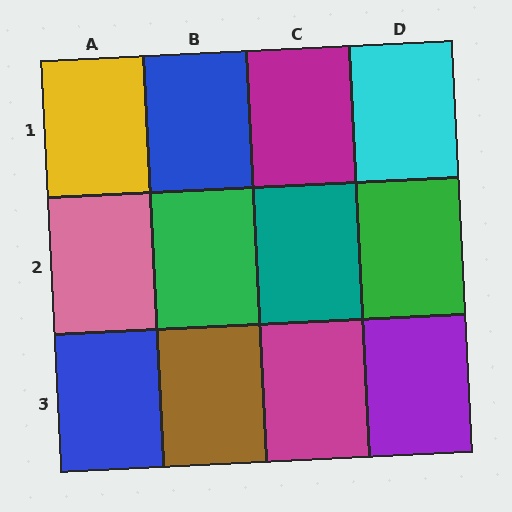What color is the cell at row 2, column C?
Teal.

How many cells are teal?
1 cell is teal.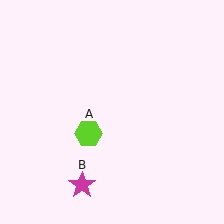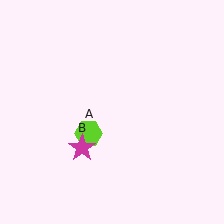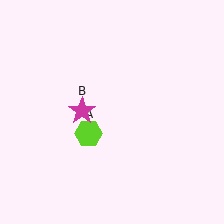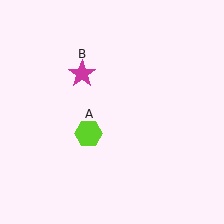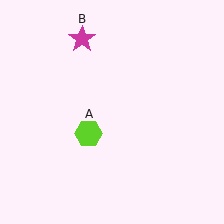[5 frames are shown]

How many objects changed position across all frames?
1 object changed position: magenta star (object B).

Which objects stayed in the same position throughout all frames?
Lime hexagon (object A) remained stationary.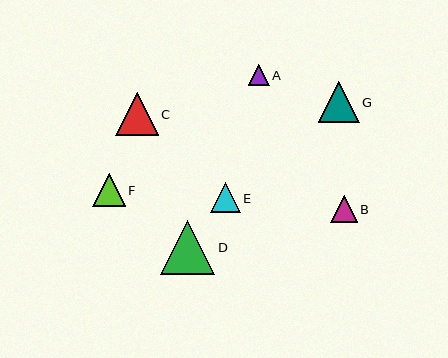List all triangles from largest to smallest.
From largest to smallest: D, C, G, F, E, B, A.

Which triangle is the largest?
Triangle D is the largest with a size of approximately 54 pixels.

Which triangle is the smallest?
Triangle A is the smallest with a size of approximately 21 pixels.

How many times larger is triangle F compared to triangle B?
Triangle F is approximately 1.2 times the size of triangle B.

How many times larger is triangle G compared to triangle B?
Triangle G is approximately 1.5 times the size of triangle B.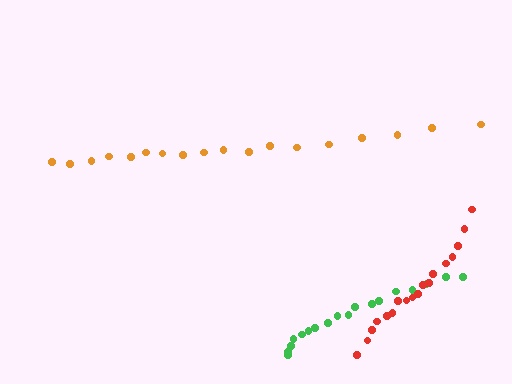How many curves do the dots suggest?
There are 3 distinct paths.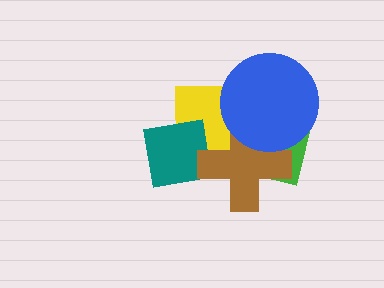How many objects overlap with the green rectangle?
2 objects overlap with the green rectangle.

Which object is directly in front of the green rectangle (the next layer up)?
The brown cross is directly in front of the green rectangle.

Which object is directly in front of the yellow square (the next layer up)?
The teal square is directly in front of the yellow square.